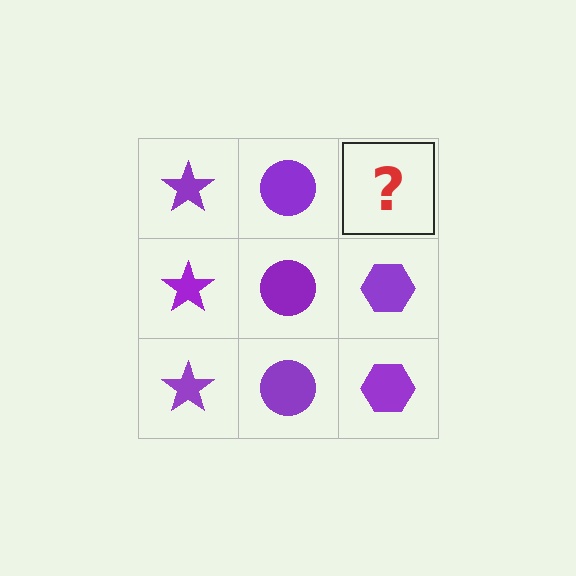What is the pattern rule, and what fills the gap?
The rule is that each column has a consistent shape. The gap should be filled with a purple hexagon.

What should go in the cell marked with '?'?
The missing cell should contain a purple hexagon.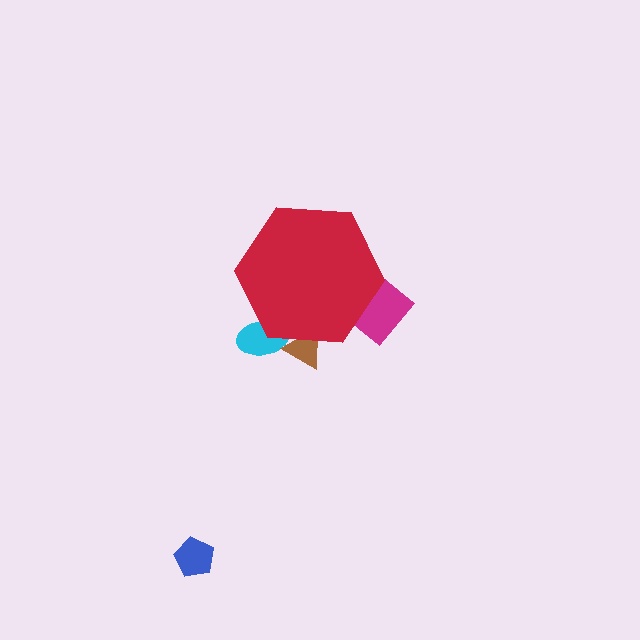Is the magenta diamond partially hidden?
Yes, the magenta diamond is partially hidden behind the red hexagon.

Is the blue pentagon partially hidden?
No, the blue pentagon is fully visible.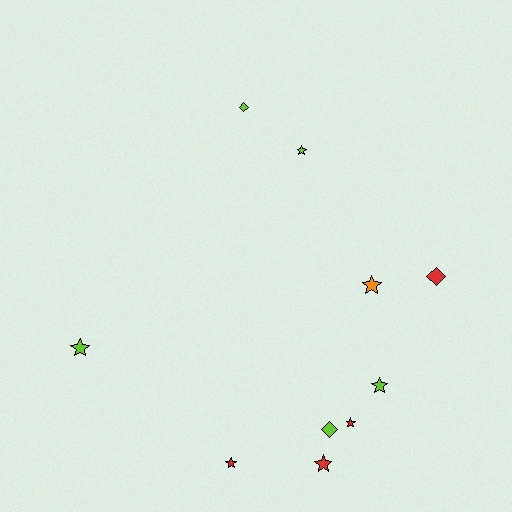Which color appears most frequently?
Lime, with 5 objects.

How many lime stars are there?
There are 3 lime stars.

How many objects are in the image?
There are 10 objects.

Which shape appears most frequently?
Star, with 7 objects.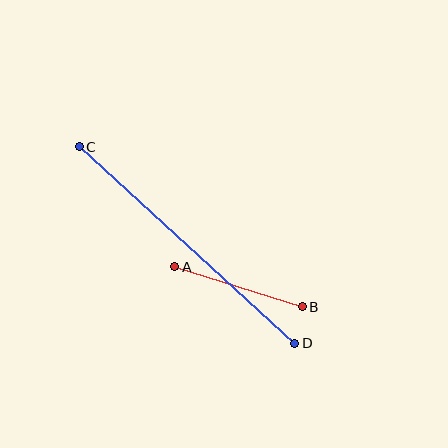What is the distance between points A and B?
The distance is approximately 134 pixels.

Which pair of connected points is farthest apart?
Points C and D are farthest apart.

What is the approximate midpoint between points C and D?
The midpoint is at approximately (187, 245) pixels.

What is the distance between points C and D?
The distance is approximately 292 pixels.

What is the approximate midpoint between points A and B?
The midpoint is at approximately (238, 287) pixels.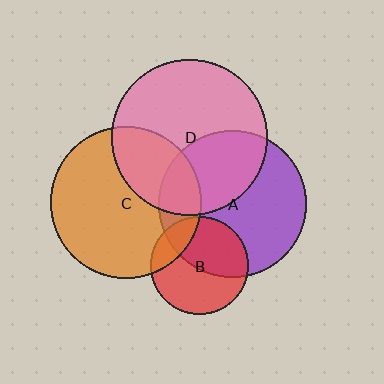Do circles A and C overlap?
Yes.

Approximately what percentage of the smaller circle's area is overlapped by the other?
Approximately 20%.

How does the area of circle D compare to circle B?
Approximately 2.5 times.